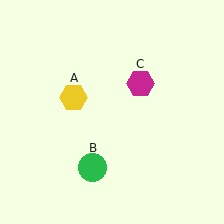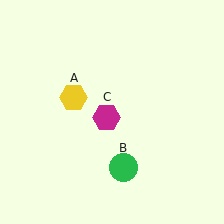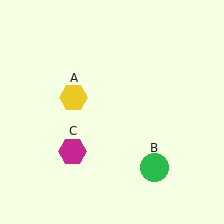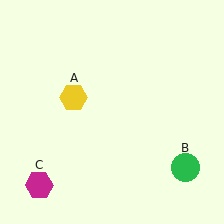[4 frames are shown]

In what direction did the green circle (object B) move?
The green circle (object B) moved right.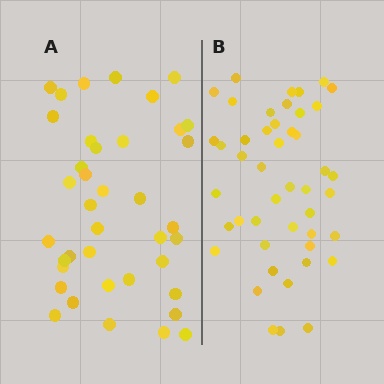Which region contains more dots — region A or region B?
Region B (the right region) has more dots.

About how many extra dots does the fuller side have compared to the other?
Region B has roughly 8 or so more dots than region A.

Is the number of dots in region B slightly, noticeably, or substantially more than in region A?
Region B has only slightly more — the two regions are fairly close. The ratio is roughly 1.2 to 1.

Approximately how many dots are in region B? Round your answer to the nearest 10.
About 50 dots. (The exact count is 46, which rounds to 50.)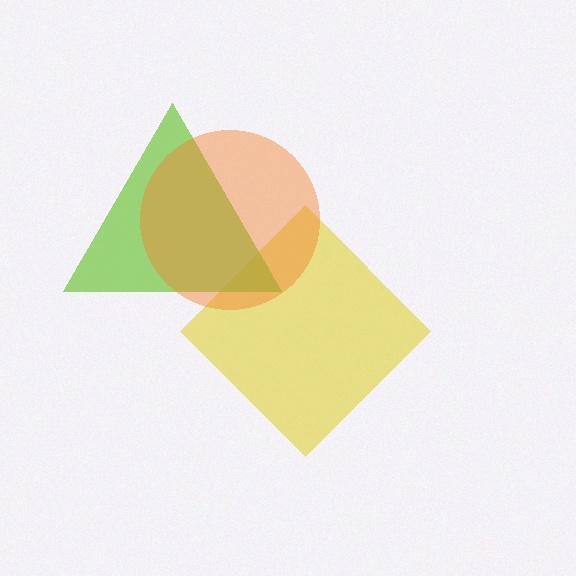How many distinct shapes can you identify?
There are 3 distinct shapes: a yellow diamond, a lime triangle, an orange circle.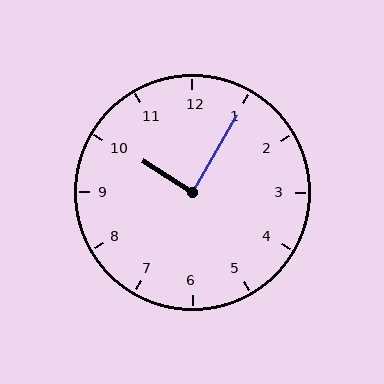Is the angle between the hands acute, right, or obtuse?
It is right.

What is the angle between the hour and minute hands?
Approximately 88 degrees.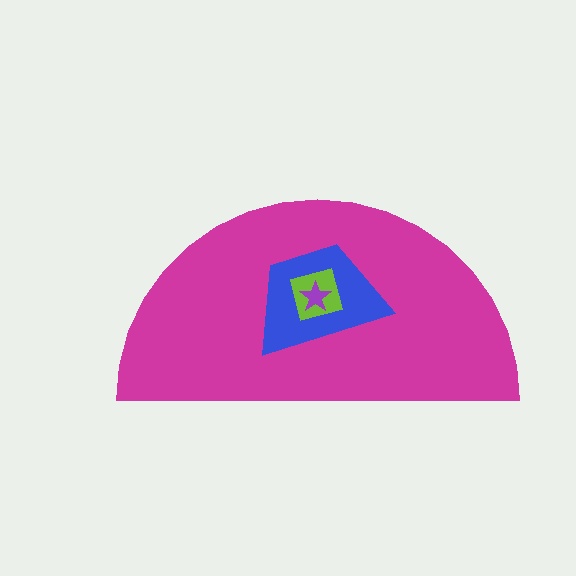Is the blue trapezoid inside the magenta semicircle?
Yes.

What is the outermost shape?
The magenta semicircle.